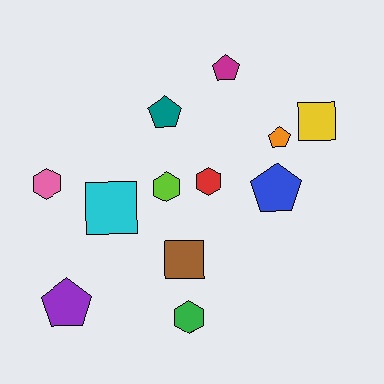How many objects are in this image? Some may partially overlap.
There are 12 objects.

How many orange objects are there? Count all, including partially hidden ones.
There is 1 orange object.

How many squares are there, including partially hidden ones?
There are 3 squares.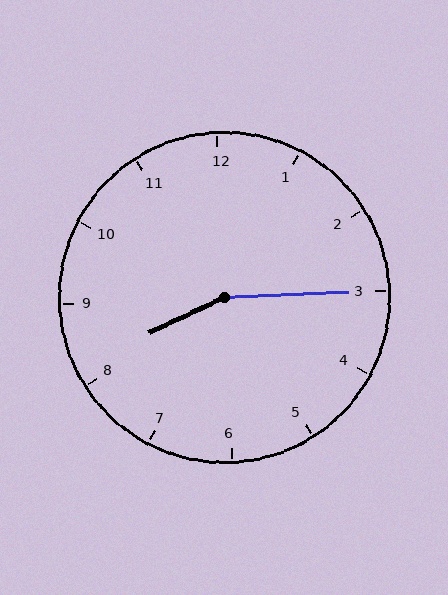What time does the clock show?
8:15.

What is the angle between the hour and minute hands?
Approximately 158 degrees.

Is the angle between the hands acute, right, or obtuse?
It is obtuse.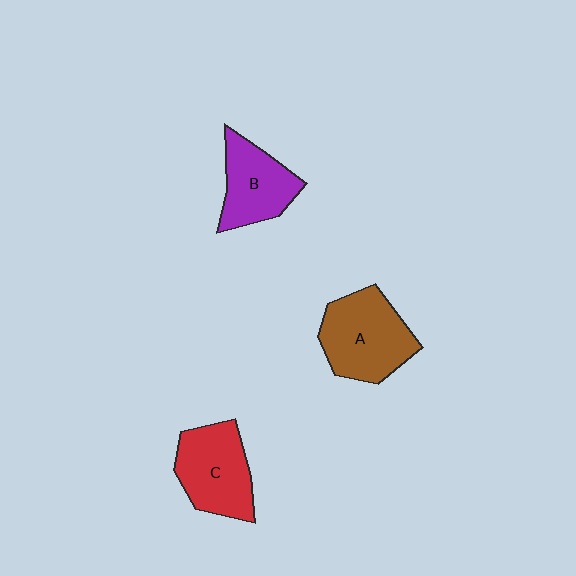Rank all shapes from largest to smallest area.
From largest to smallest: A (brown), C (red), B (purple).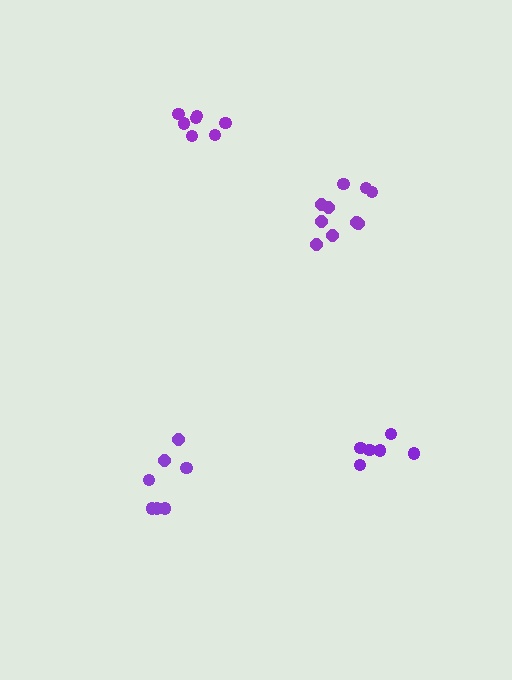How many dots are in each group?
Group 1: 6 dots, Group 2: 7 dots, Group 3: 10 dots, Group 4: 7 dots (30 total).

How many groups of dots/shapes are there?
There are 4 groups.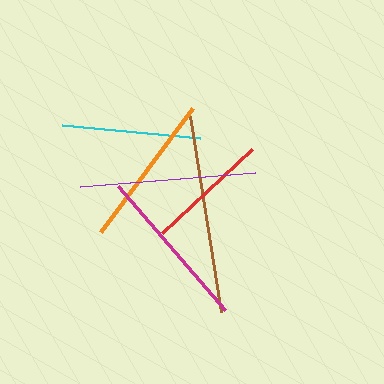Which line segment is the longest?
The brown line is the longest at approximately 198 pixels.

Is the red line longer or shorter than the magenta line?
The magenta line is longer than the red line.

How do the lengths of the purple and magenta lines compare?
The purple and magenta lines are approximately the same length.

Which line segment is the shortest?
The red line is the shortest at approximately 123 pixels.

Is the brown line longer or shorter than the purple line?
The brown line is longer than the purple line.